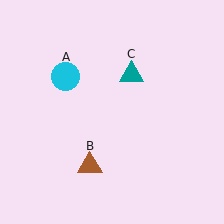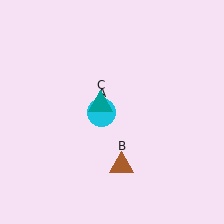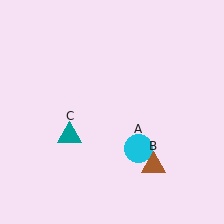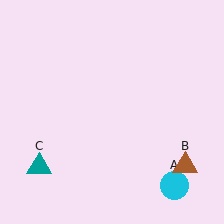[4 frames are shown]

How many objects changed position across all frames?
3 objects changed position: cyan circle (object A), brown triangle (object B), teal triangle (object C).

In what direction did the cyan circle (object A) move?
The cyan circle (object A) moved down and to the right.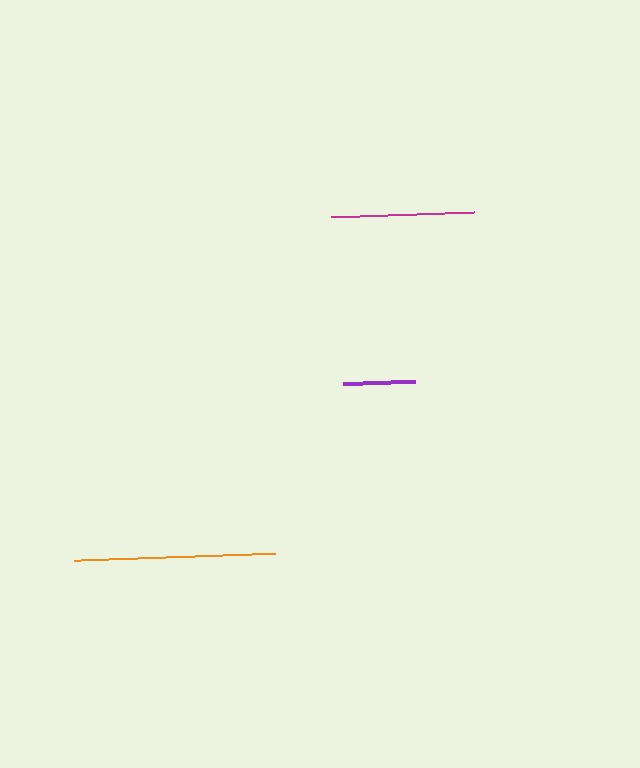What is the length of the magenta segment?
The magenta segment is approximately 143 pixels long.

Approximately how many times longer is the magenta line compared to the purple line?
The magenta line is approximately 2.0 times the length of the purple line.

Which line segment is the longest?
The orange line is the longest at approximately 201 pixels.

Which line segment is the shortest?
The purple line is the shortest at approximately 72 pixels.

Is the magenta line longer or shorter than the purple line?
The magenta line is longer than the purple line.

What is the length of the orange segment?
The orange segment is approximately 201 pixels long.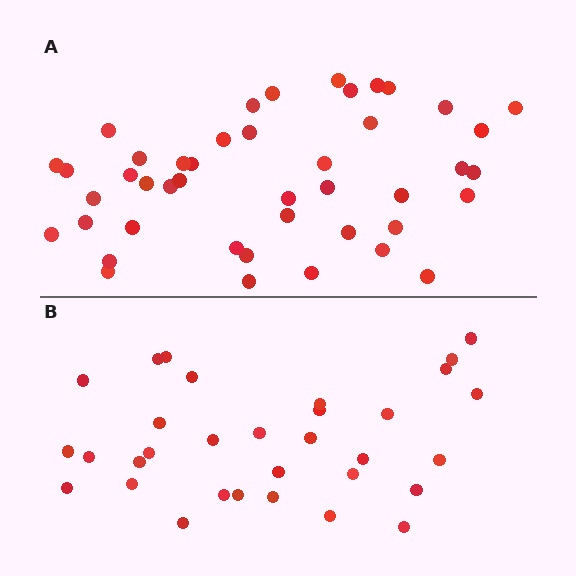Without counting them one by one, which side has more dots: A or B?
Region A (the top region) has more dots.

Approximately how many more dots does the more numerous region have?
Region A has roughly 12 or so more dots than region B.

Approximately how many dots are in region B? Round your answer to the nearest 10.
About 30 dots. (The exact count is 32, which rounds to 30.)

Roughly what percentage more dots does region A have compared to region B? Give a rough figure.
About 40% more.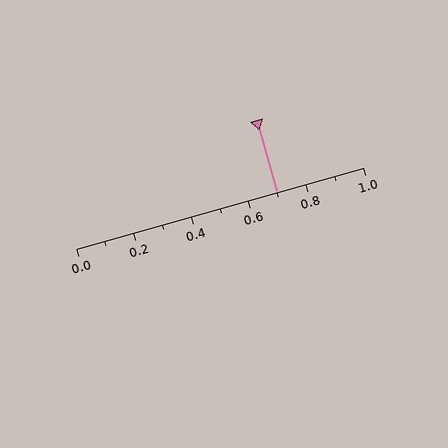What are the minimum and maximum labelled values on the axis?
The axis runs from 0.0 to 1.0.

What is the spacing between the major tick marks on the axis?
The major ticks are spaced 0.2 apart.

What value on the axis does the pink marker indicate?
The marker indicates approximately 0.7.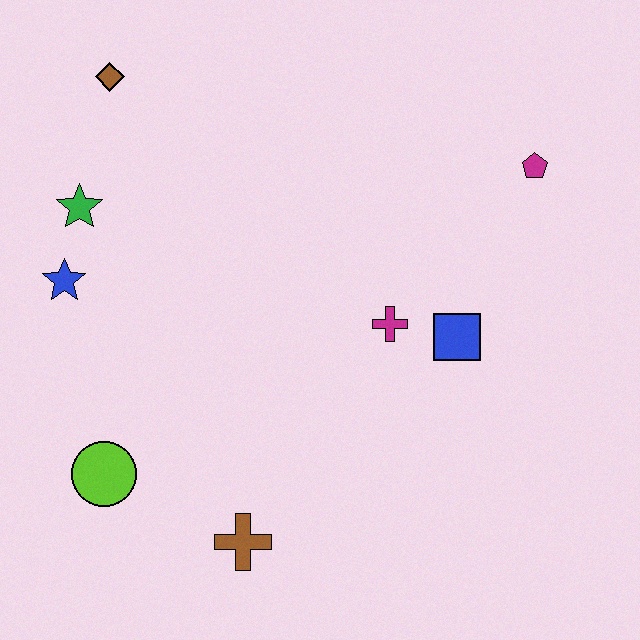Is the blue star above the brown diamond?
No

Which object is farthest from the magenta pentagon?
The lime circle is farthest from the magenta pentagon.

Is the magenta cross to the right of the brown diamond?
Yes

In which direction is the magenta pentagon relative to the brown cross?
The magenta pentagon is above the brown cross.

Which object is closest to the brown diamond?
The green star is closest to the brown diamond.